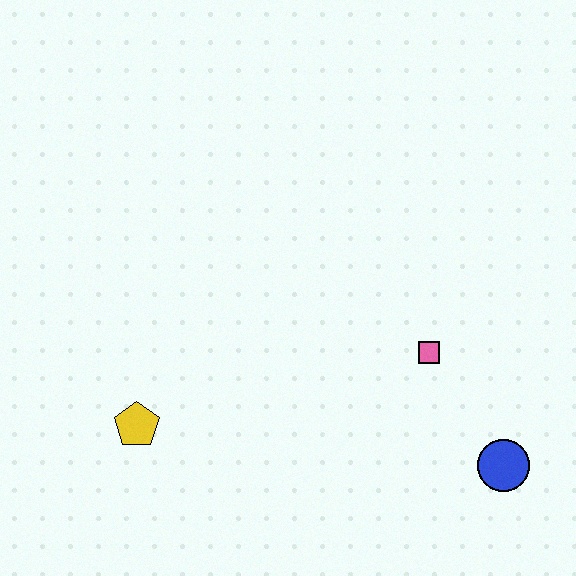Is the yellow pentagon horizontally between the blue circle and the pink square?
No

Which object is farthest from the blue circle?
The yellow pentagon is farthest from the blue circle.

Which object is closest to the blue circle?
The pink square is closest to the blue circle.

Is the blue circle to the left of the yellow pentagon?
No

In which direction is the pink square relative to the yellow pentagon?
The pink square is to the right of the yellow pentagon.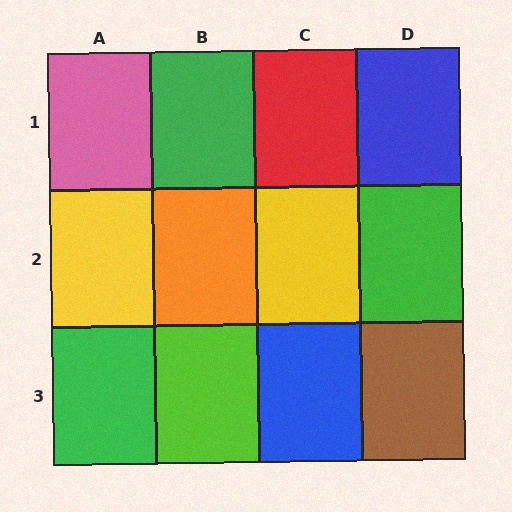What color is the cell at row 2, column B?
Orange.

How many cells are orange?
1 cell is orange.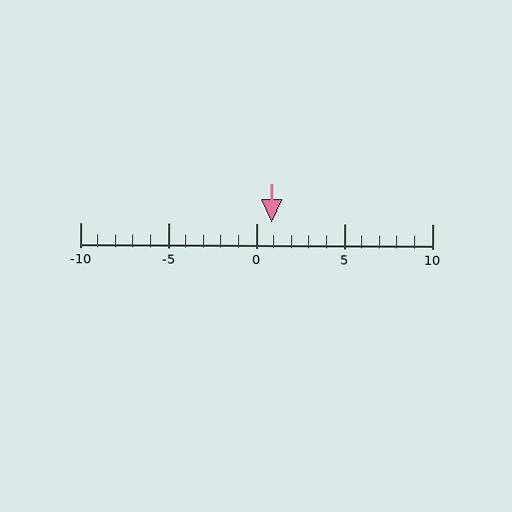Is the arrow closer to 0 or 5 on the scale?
The arrow is closer to 0.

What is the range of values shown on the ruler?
The ruler shows values from -10 to 10.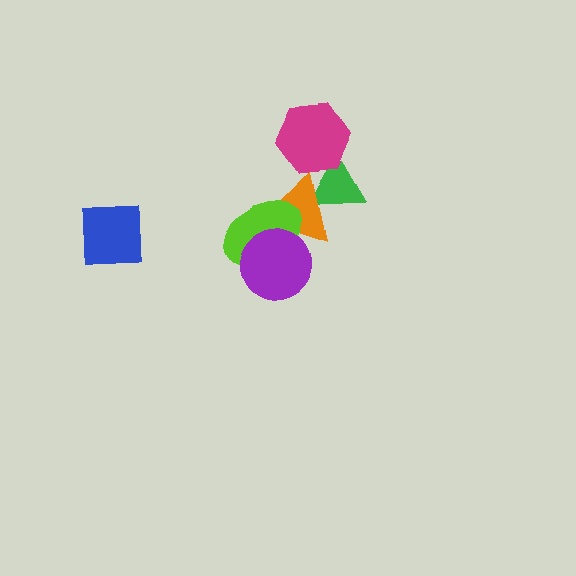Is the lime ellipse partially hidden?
Yes, it is partially covered by another shape.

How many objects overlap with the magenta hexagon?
1 object overlaps with the magenta hexagon.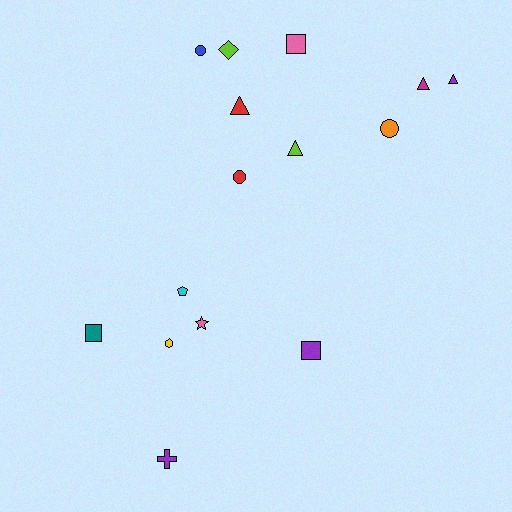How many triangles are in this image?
There are 4 triangles.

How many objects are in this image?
There are 15 objects.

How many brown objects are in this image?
There are no brown objects.